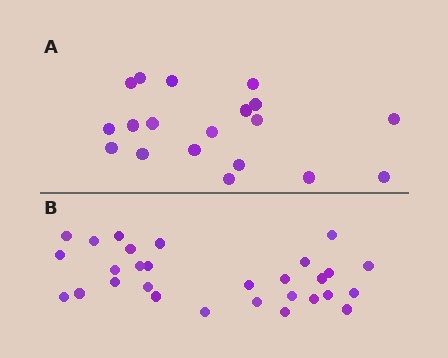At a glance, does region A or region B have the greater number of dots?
Region B (the bottom region) has more dots.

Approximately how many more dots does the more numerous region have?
Region B has roughly 10 or so more dots than region A.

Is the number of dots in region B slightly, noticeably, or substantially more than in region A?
Region B has substantially more. The ratio is roughly 1.5 to 1.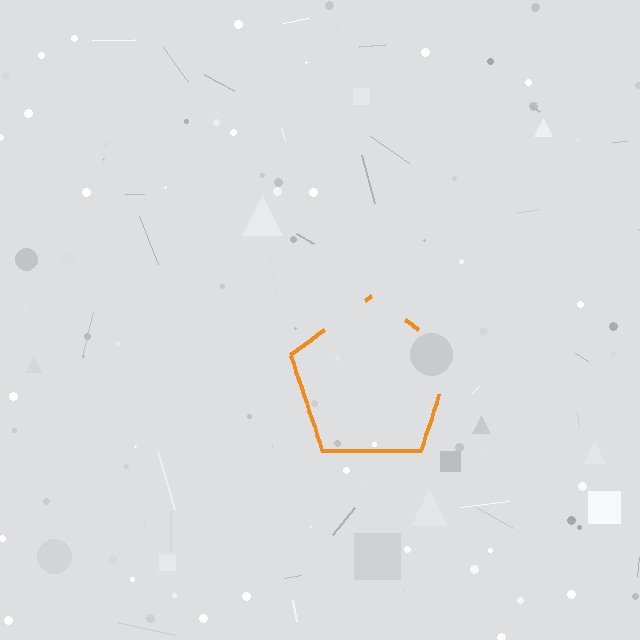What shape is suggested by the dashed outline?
The dashed outline suggests a pentagon.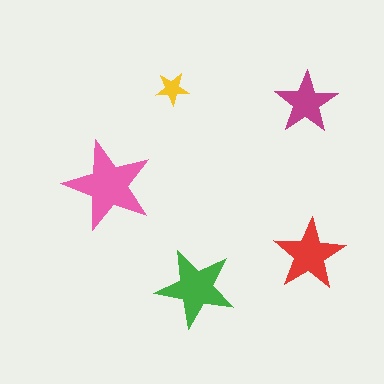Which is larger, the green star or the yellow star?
The green one.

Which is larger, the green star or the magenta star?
The green one.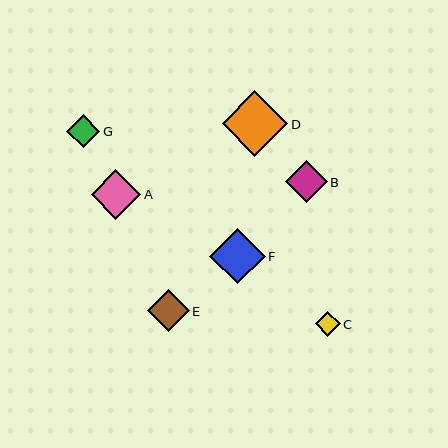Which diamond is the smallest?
Diamond C is the smallest with a size of approximately 25 pixels.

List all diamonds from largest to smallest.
From largest to smallest: D, F, A, E, B, G, C.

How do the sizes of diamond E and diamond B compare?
Diamond E and diamond B are approximately the same size.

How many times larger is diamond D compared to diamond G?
Diamond D is approximately 2.0 times the size of diamond G.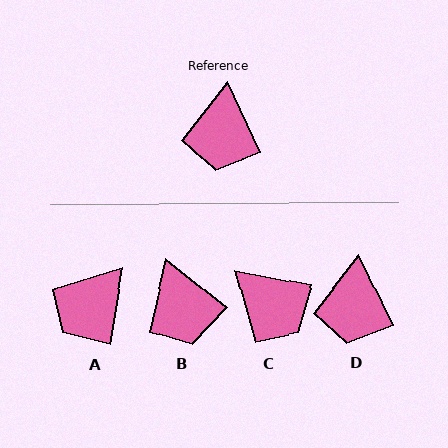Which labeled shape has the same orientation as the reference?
D.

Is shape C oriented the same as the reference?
No, it is off by about 54 degrees.